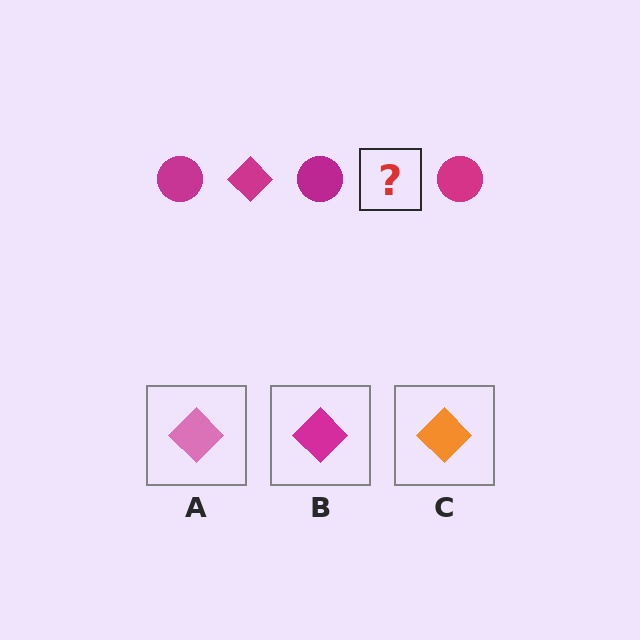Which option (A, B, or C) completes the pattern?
B.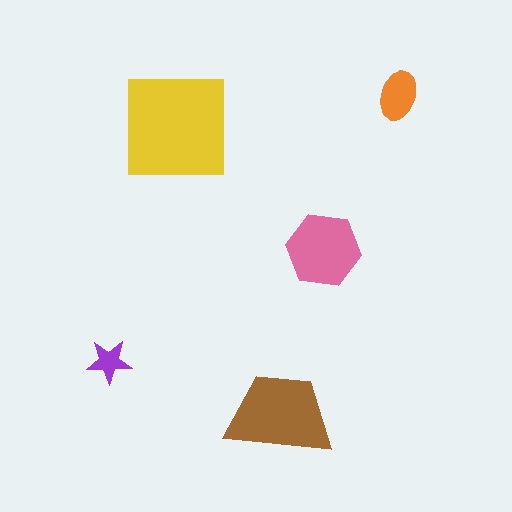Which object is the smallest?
The purple star.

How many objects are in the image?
There are 5 objects in the image.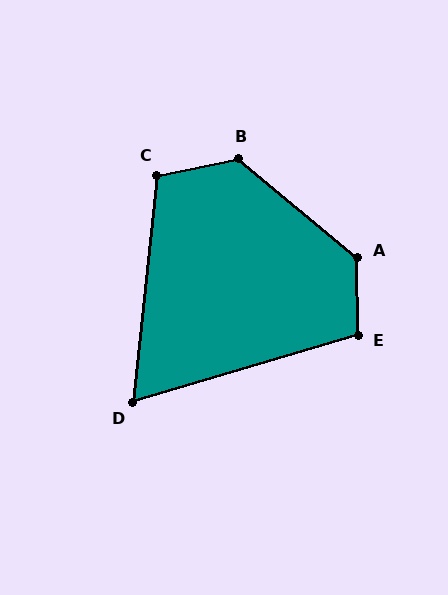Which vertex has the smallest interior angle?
D, at approximately 67 degrees.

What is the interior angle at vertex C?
Approximately 107 degrees (obtuse).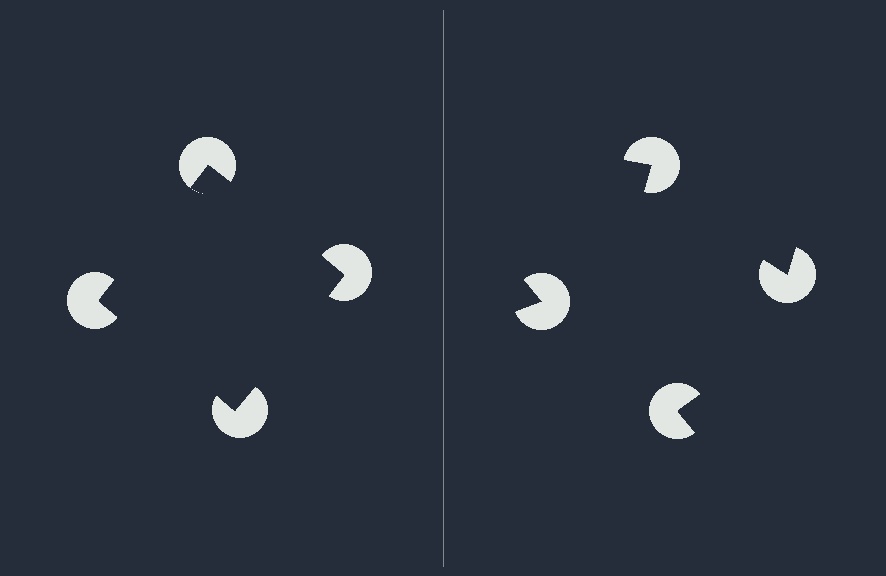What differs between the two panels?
The pac-man discs are positioned identically on both sides; only the wedge orientations differ. On the left they align to a square; on the right they are misaligned.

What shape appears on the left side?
An illusory square.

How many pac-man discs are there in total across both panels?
8 — 4 on each side.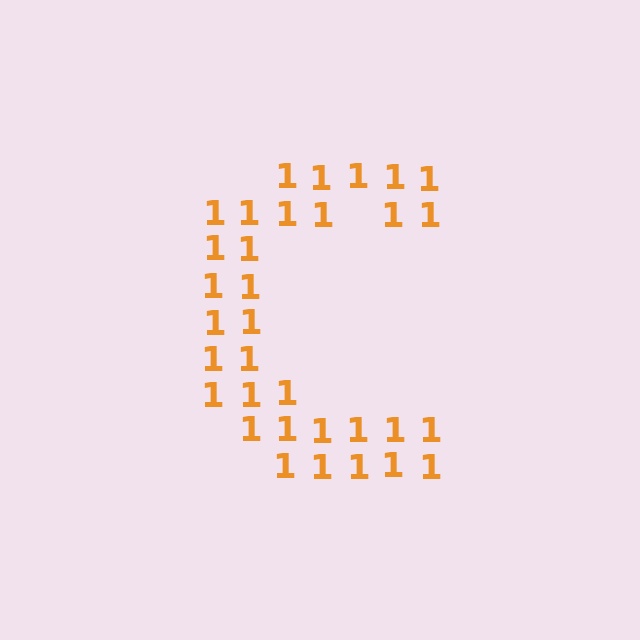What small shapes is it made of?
It is made of small digit 1's.